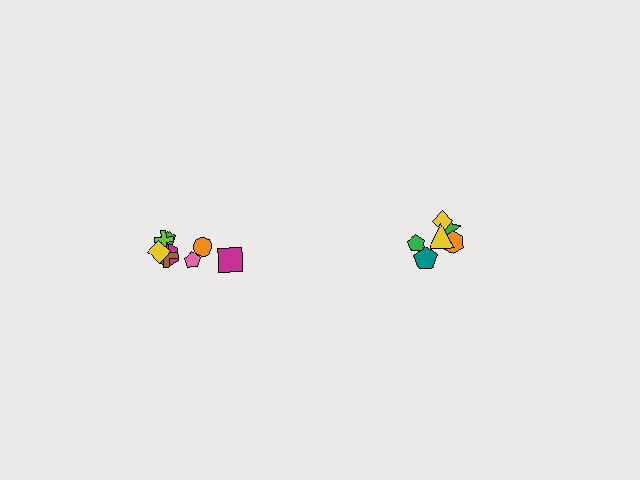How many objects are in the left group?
There are 8 objects.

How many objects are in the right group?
There are 6 objects.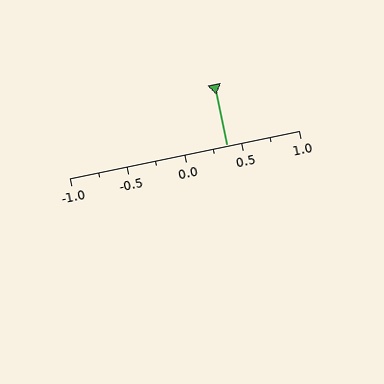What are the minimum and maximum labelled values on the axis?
The axis runs from -1.0 to 1.0.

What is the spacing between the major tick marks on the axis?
The major ticks are spaced 0.5 apart.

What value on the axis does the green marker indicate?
The marker indicates approximately 0.38.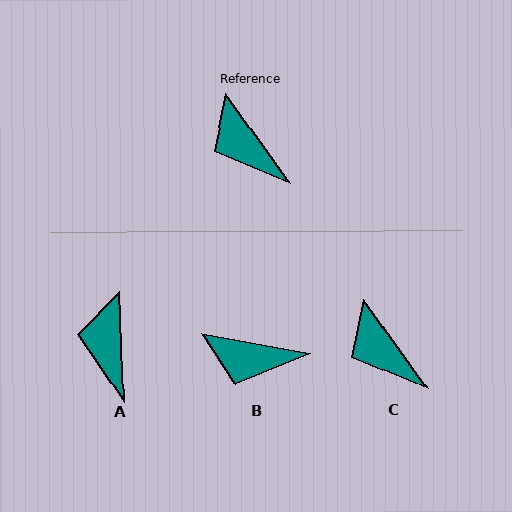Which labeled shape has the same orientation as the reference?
C.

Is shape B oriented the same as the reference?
No, it is off by about 45 degrees.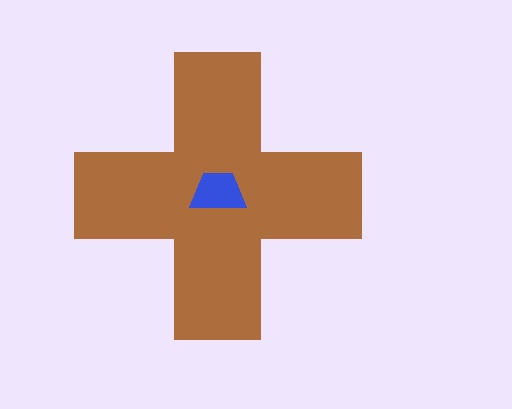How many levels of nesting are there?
2.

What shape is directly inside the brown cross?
The blue trapezoid.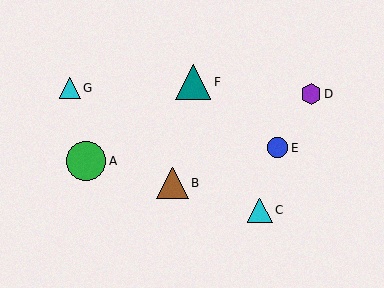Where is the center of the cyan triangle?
The center of the cyan triangle is at (70, 88).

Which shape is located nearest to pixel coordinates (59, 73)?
The cyan triangle (labeled G) at (70, 88) is nearest to that location.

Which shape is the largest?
The green circle (labeled A) is the largest.